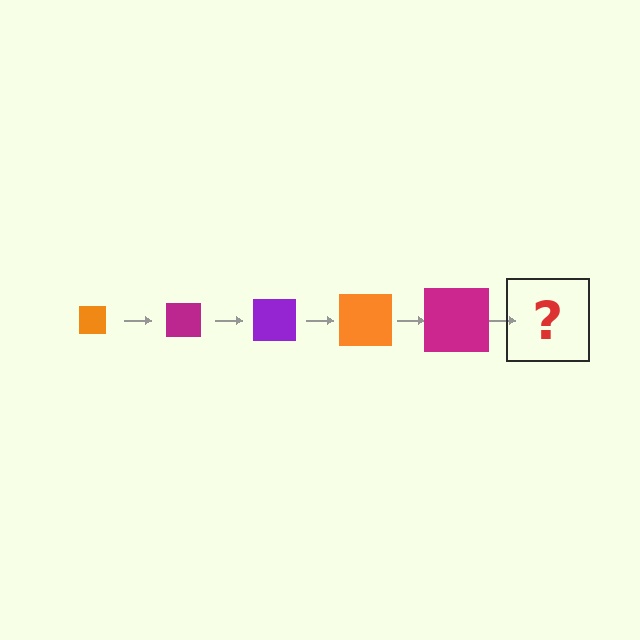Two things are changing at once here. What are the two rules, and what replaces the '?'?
The two rules are that the square grows larger each step and the color cycles through orange, magenta, and purple. The '?' should be a purple square, larger than the previous one.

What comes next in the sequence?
The next element should be a purple square, larger than the previous one.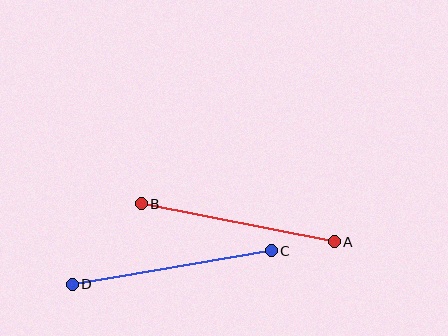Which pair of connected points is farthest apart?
Points C and D are farthest apart.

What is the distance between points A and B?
The distance is approximately 196 pixels.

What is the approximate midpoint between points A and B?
The midpoint is at approximately (238, 223) pixels.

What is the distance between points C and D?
The distance is approximately 202 pixels.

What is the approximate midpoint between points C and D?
The midpoint is at approximately (172, 267) pixels.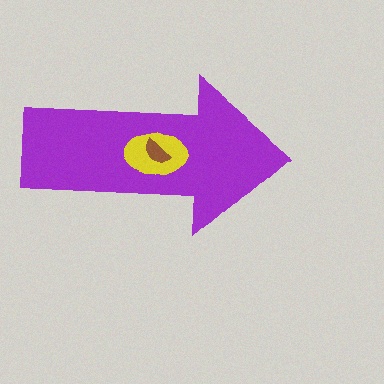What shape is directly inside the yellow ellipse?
The brown semicircle.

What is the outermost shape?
The purple arrow.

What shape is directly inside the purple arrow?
The yellow ellipse.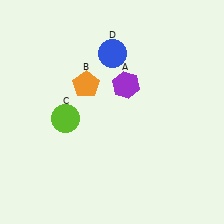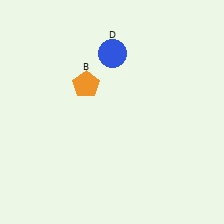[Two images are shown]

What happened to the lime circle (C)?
The lime circle (C) was removed in Image 2. It was in the bottom-left area of Image 1.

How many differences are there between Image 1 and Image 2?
There are 2 differences between the two images.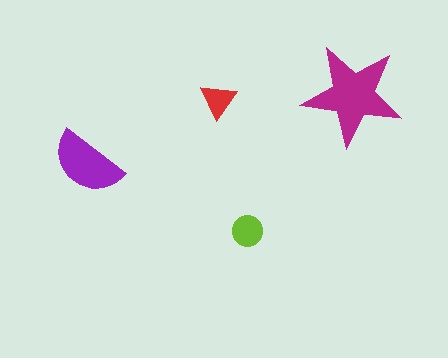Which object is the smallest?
The red triangle.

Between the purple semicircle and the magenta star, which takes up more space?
The magenta star.